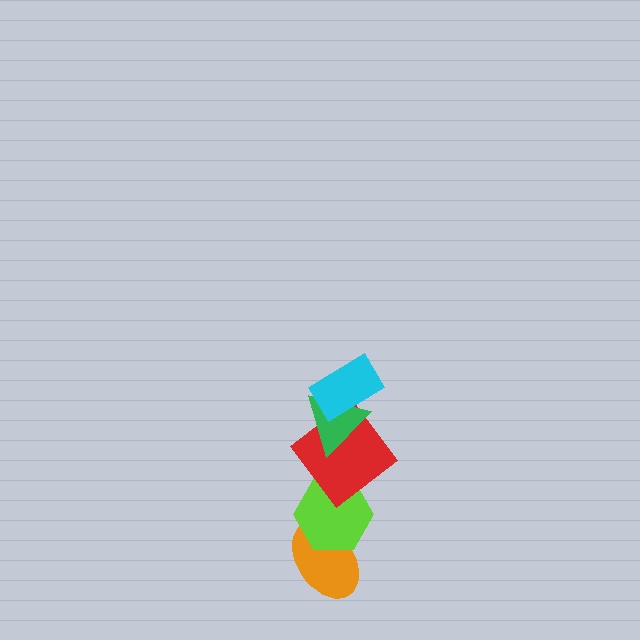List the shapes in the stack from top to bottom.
From top to bottom: the cyan rectangle, the green triangle, the red diamond, the lime hexagon, the orange ellipse.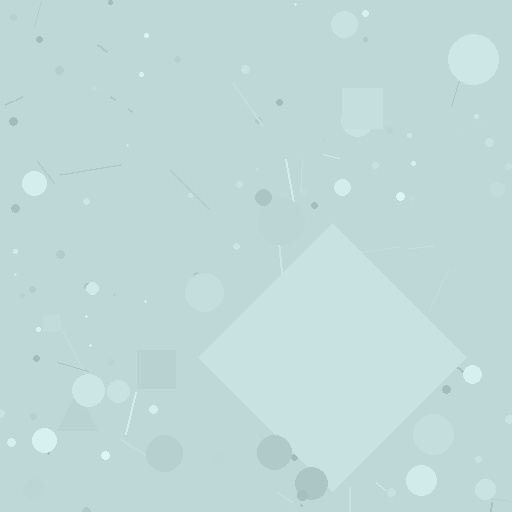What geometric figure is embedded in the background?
A diamond is embedded in the background.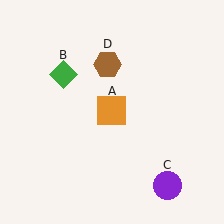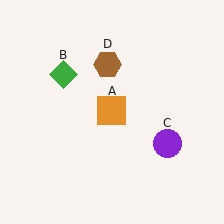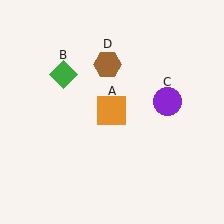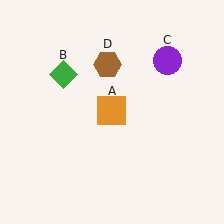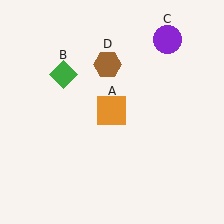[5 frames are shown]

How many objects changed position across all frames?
1 object changed position: purple circle (object C).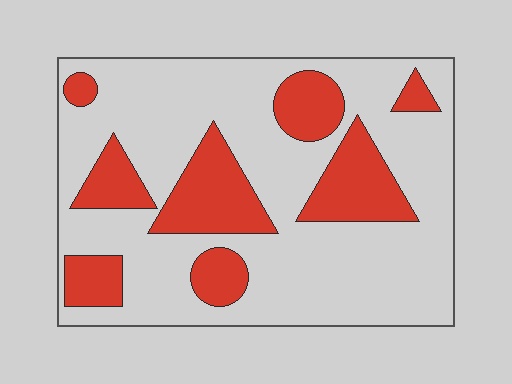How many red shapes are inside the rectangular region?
8.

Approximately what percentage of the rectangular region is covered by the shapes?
Approximately 30%.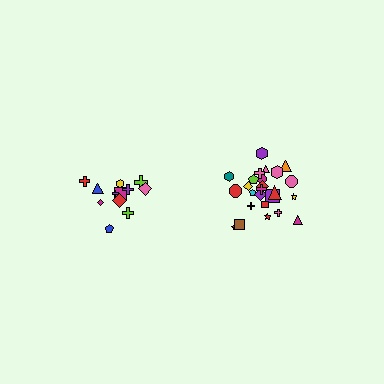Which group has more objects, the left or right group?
The right group.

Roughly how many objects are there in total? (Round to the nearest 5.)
Roughly 35 objects in total.